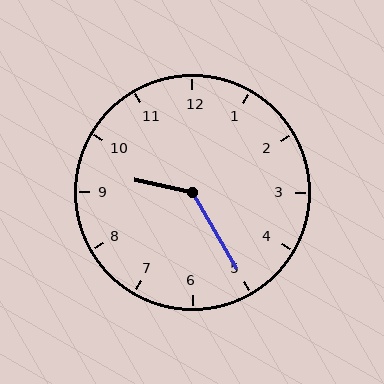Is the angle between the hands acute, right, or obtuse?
It is obtuse.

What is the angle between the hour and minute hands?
Approximately 132 degrees.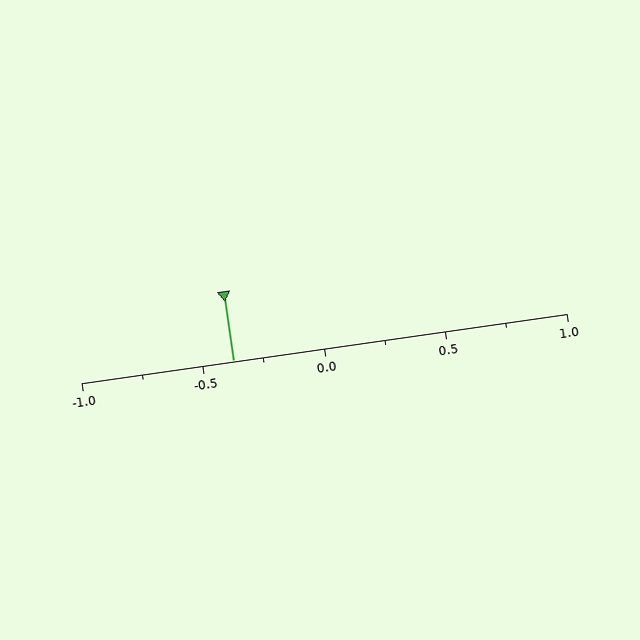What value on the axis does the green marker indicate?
The marker indicates approximately -0.38.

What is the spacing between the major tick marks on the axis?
The major ticks are spaced 0.5 apart.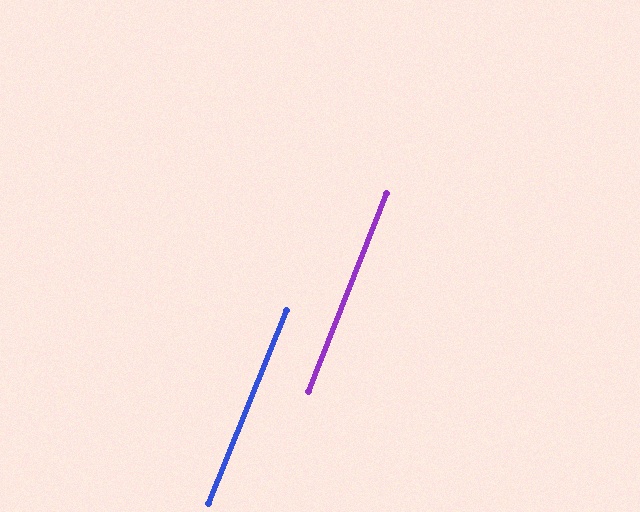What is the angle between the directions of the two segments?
Approximately 1 degree.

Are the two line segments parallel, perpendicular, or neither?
Parallel — their directions differ by only 0.6°.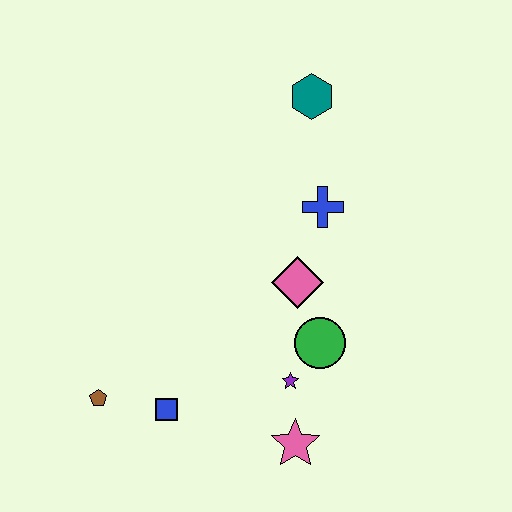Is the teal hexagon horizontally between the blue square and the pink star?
No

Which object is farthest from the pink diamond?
The brown pentagon is farthest from the pink diamond.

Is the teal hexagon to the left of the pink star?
No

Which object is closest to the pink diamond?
The green circle is closest to the pink diamond.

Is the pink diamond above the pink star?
Yes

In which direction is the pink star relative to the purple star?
The pink star is below the purple star.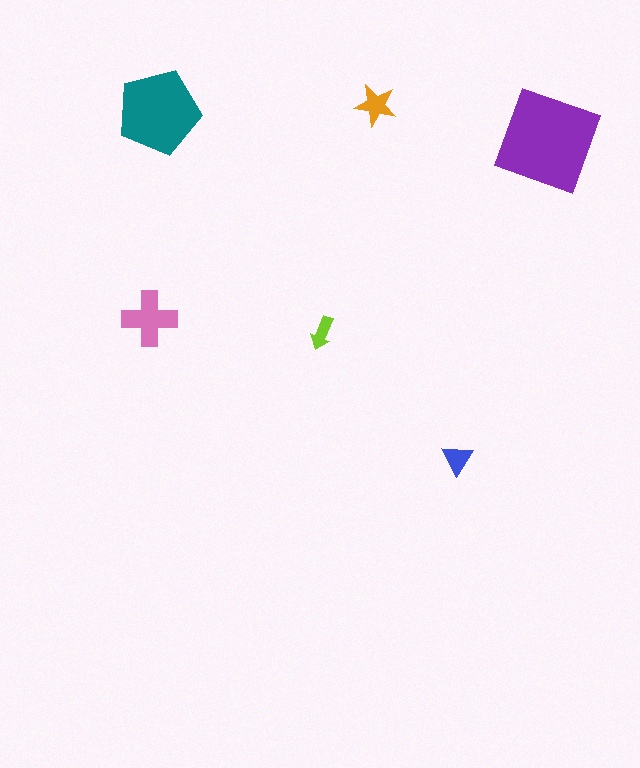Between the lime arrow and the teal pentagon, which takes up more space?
The teal pentagon.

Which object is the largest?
The purple diamond.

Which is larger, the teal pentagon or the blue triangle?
The teal pentagon.